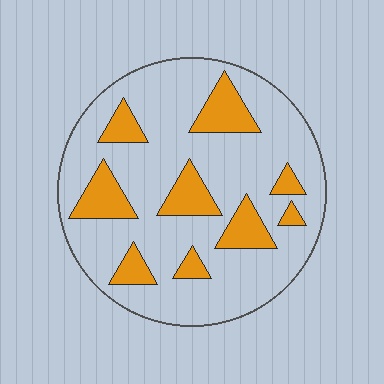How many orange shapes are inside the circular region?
9.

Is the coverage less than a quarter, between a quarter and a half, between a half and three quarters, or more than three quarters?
Less than a quarter.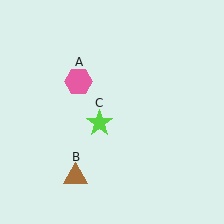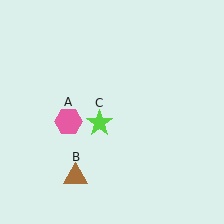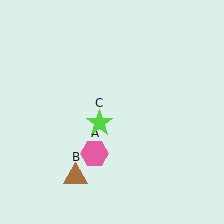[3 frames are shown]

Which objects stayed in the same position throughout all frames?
Brown triangle (object B) and lime star (object C) remained stationary.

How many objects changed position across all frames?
1 object changed position: pink hexagon (object A).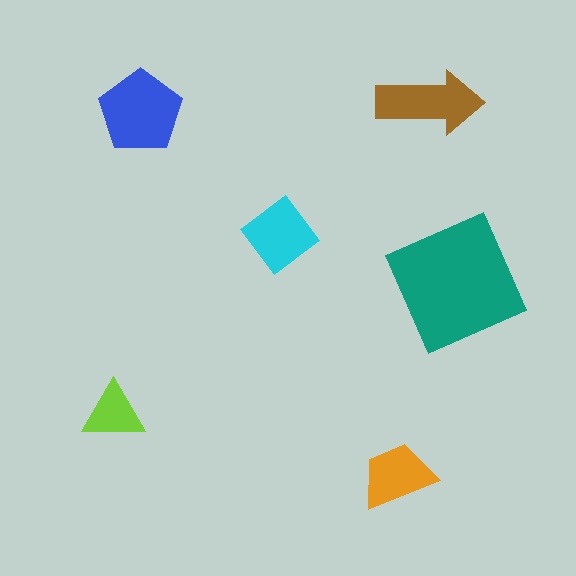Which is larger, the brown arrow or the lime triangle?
The brown arrow.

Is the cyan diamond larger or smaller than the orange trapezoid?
Larger.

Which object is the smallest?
The lime triangle.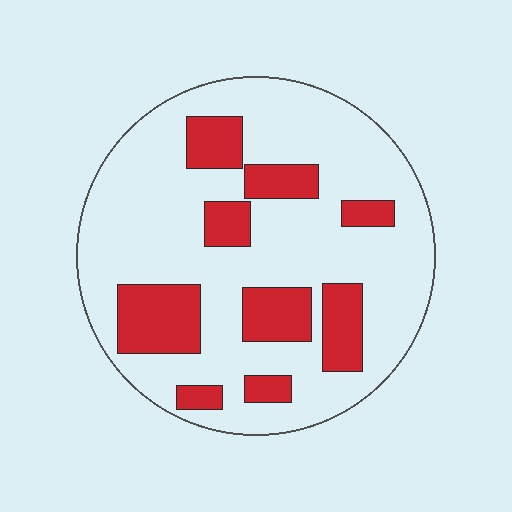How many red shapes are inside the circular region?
9.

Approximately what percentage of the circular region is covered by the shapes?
Approximately 25%.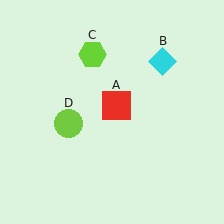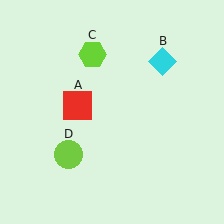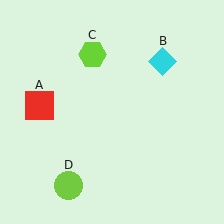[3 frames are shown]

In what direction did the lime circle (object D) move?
The lime circle (object D) moved down.